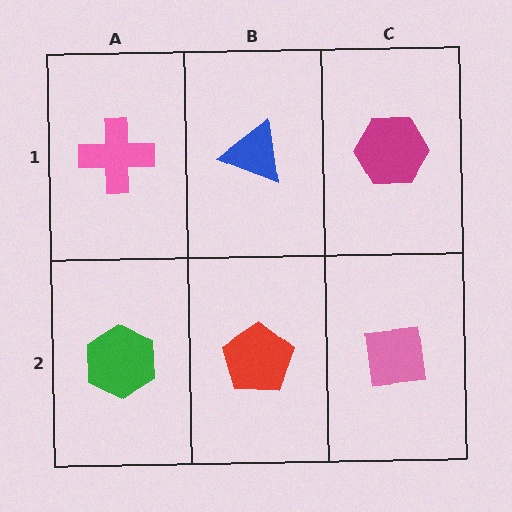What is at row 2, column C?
A pink square.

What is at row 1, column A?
A pink cross.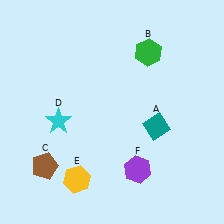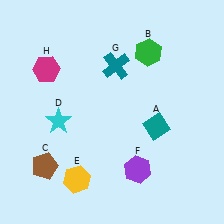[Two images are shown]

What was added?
A teal cross (G), a magenta hexagon (H) were added in Image 2.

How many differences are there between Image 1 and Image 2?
There are 2 differences between the two images.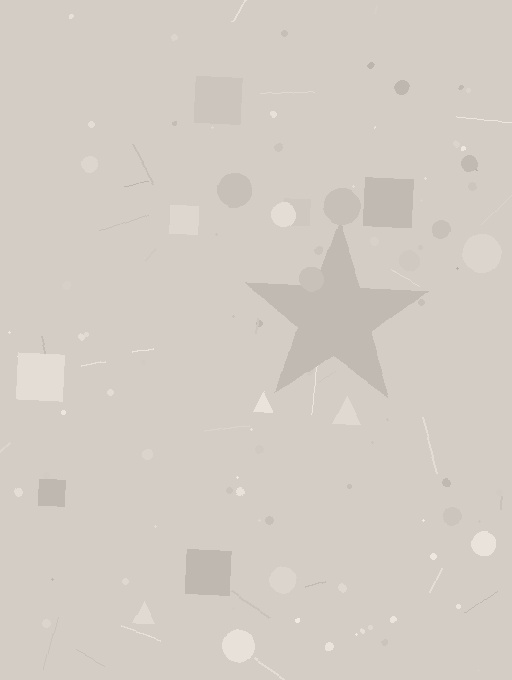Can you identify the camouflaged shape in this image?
The camouflaged shape is a star.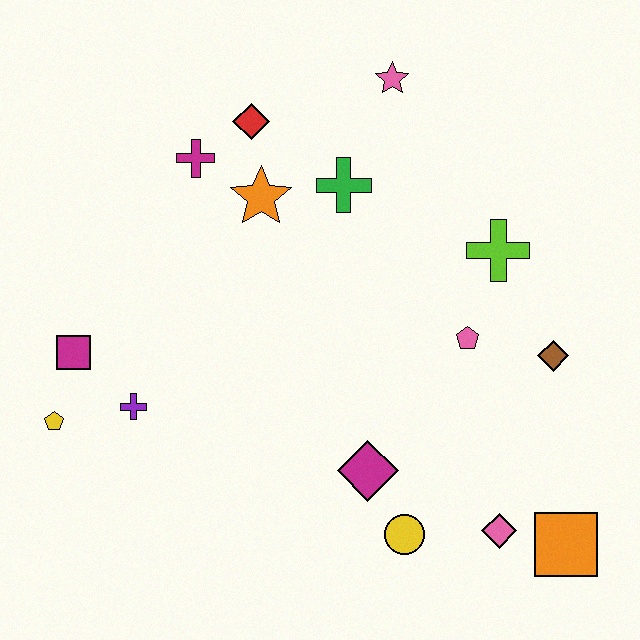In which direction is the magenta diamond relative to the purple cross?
The magenta diamond is to the right of the purple cross.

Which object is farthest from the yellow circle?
The pink star is farthest from the yellow circle.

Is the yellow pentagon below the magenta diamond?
No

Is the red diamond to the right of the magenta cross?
Yes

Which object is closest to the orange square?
The pink diamond is closest to the orange square.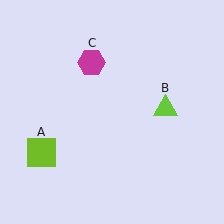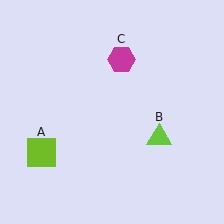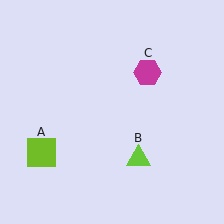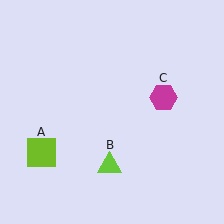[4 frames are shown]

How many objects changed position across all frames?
2 objects changed position: lime triangle (object B), magenta hexagon (object C).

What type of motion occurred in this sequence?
The lime triangle (object B), magenta hexagon (object C) rotated clockwise around the center of the scene.